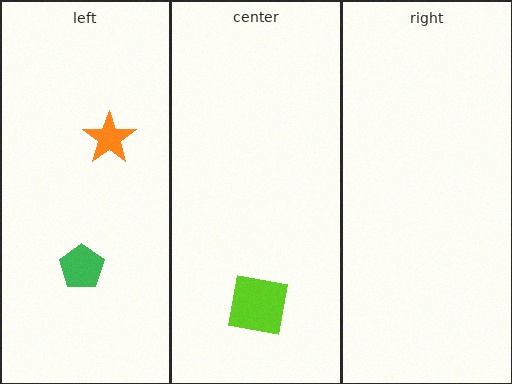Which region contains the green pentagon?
The left region.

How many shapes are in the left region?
2.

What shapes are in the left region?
The green pentagon, the orange star.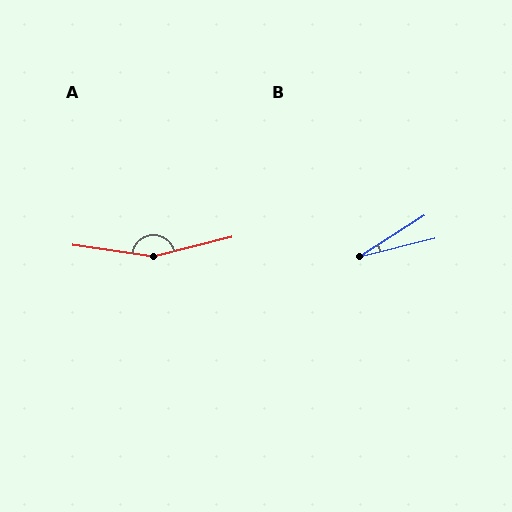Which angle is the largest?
A, at approximately 158 degrees.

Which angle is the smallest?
B, at approximately 19 degrees.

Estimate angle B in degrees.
Approximately 19 degrees.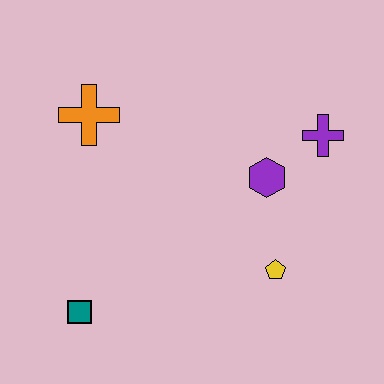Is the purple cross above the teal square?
Yes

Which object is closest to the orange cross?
The purple hexagon is closest to the orange cross.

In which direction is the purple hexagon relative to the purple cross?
The purple hexagon is to the left of the purple cross.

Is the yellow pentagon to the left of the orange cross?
No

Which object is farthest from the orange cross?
The yellow pentagon is farthest from the orange cross.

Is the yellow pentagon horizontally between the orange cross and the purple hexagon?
No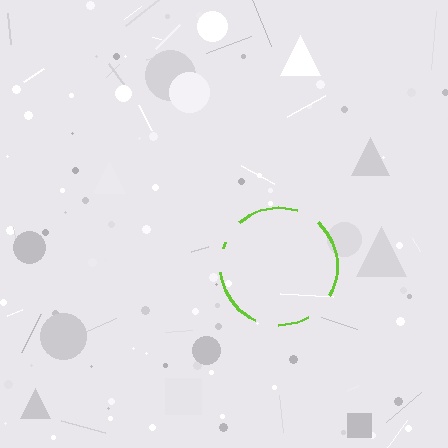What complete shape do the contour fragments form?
The contour fragments form a circle.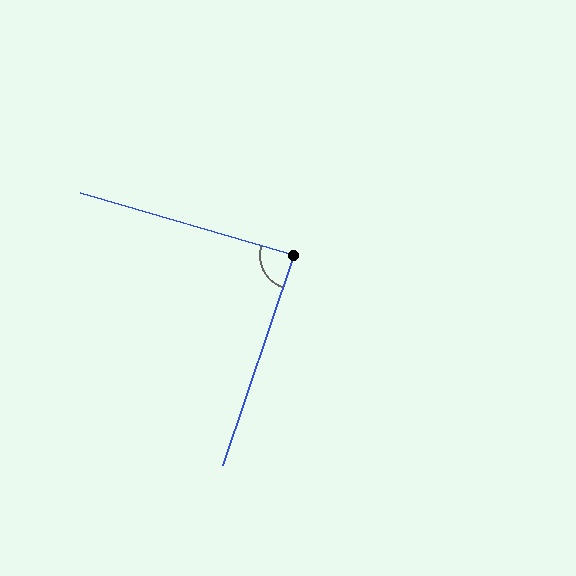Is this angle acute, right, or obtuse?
It is approximately a right angle.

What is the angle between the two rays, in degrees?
Approximately 88 degrees.